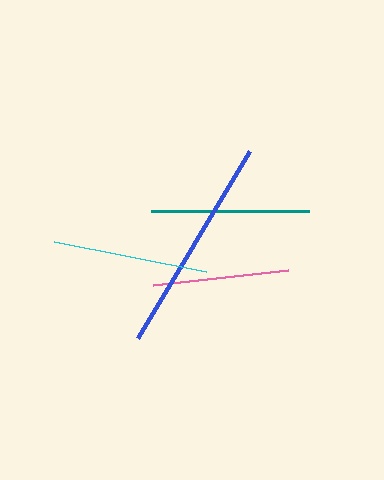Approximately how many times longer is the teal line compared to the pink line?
The teal line is approximately 1.2 times the length of the pink line.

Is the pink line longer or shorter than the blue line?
The blue line is longer than the pink line.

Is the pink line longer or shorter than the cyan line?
The cyan line is longer than the pink line.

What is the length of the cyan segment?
The cyan segment is approximately 154 pixels long.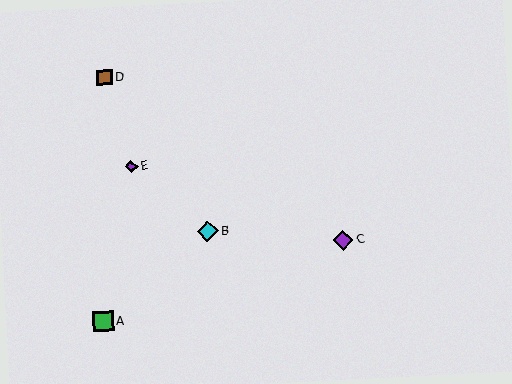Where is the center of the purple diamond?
The center of the purple diamond is at (131, 167).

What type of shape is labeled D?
Shape D is a brown square.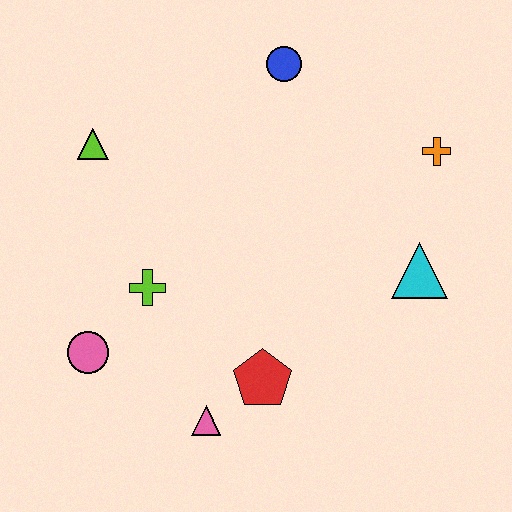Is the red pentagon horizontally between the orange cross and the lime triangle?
Yes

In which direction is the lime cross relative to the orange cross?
The lime cross is to the left of the orange cross.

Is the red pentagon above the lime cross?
No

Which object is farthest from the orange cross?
The pink circle is farthest from the orange cross.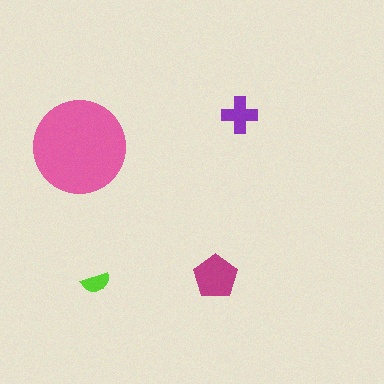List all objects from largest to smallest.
The pink circle, the magenta pentagon, the purple cross, the lime semicircle.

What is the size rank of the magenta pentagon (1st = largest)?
2nd.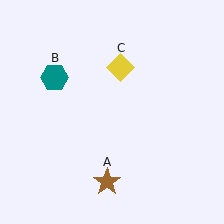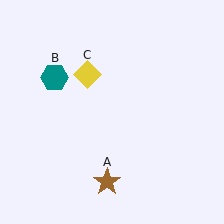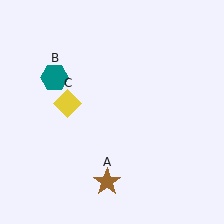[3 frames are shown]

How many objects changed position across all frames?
1 object changed position: yellow diamond (object C).